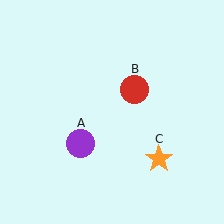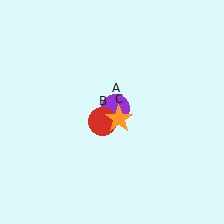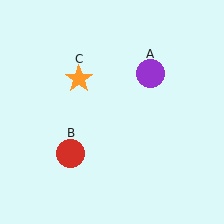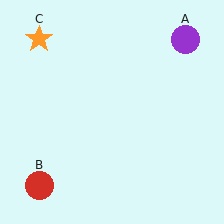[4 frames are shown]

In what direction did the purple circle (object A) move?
The purple circle (object A) moved up and to the right.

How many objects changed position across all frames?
3 objects changed position: purple circle (object A), red circle (object B), orange star (object C).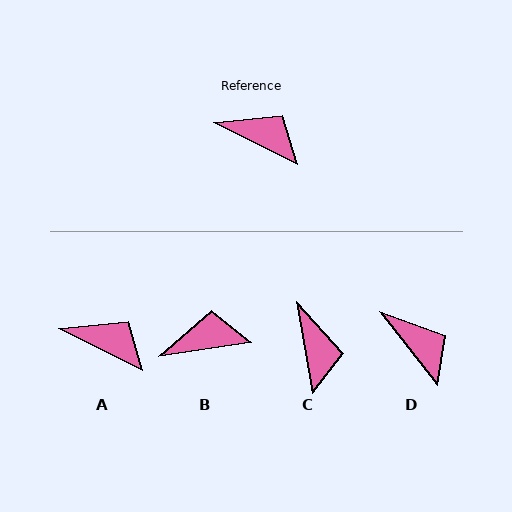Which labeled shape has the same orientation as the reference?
A.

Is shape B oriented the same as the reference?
No, it is off by about 35 degrees.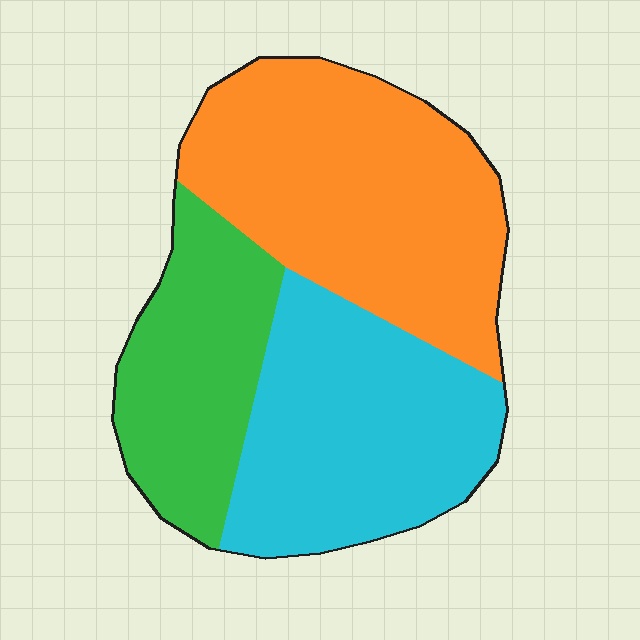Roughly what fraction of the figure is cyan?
Cyan covers roughly 35% of the figure.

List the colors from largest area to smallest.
From largest to smallest: orange, cyan, green.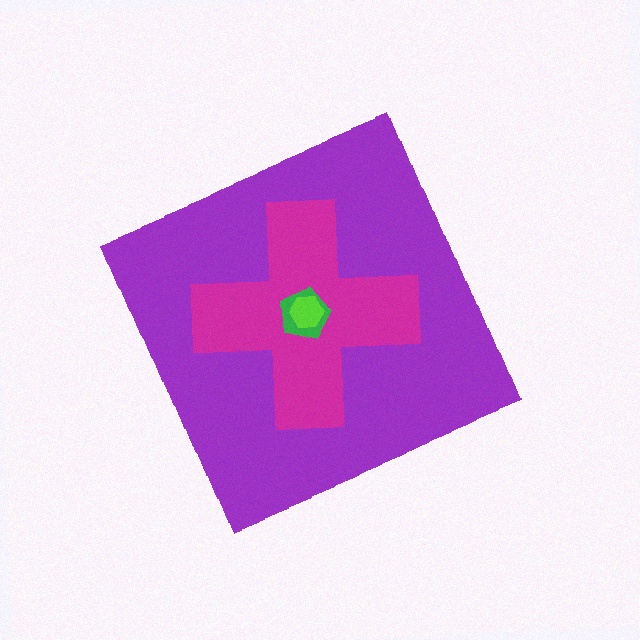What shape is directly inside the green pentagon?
The lime hexagon.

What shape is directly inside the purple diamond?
The magenta cross.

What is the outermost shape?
The purple diamond.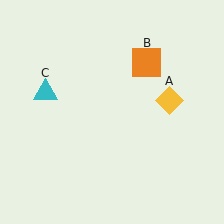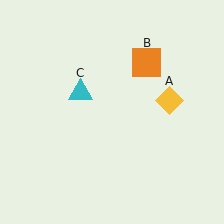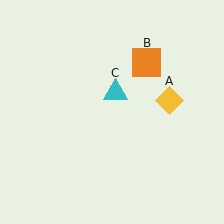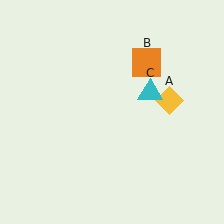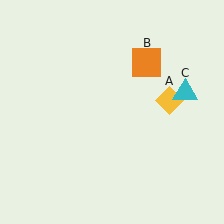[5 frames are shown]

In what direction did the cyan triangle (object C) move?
The cyan triangle (object C) moved right.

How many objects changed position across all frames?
1 object changed position: cyan triangle (object C).